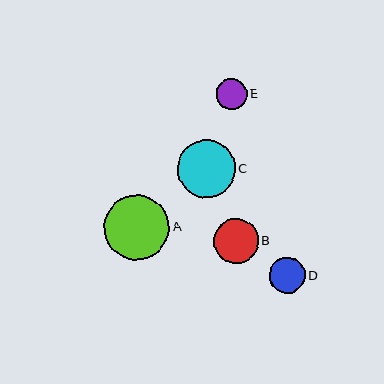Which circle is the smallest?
Circle E is the smallest with a size of approximately 31 pixels.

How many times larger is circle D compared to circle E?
Circle D is approximately 1.2 times the size of circle E.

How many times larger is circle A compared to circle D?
Circle A is approximately 1.8 times the size of circle D.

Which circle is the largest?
Circle A is the largest with a size of approximately 65 pixels.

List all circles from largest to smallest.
From largest to smallest: A, C, B, D, E.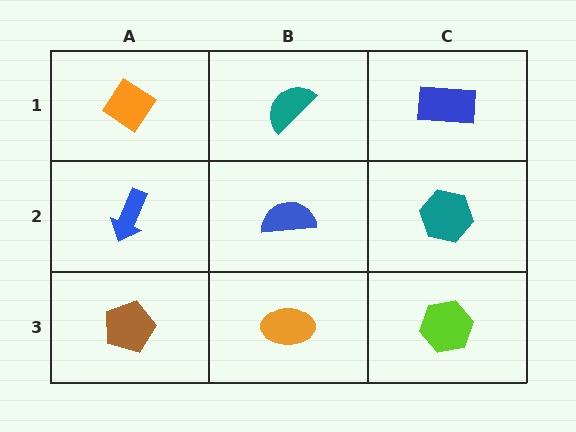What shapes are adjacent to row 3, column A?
A blue arrow (row 2, column A), an orange ellipse (row 3, column B).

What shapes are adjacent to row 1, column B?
A blue semicircle (row 2, column B), an orange diamond (row 1, column A), a blue rectangle (row 1, column C).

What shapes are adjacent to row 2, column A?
An orange diamond (row 1, column A), a brown pentagon (row 3, column A), a blue semicircle (row 2, column B).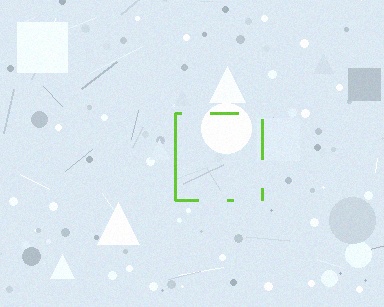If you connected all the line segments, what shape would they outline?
They would outline a square.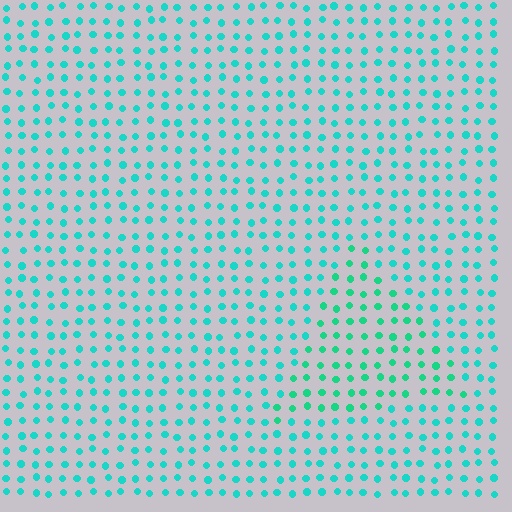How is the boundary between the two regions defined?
The boundary is defined purely by a slight shift in hue (about 21 degrees). Spacing, size, and orientation are identical on both sides.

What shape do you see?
I see a triangle.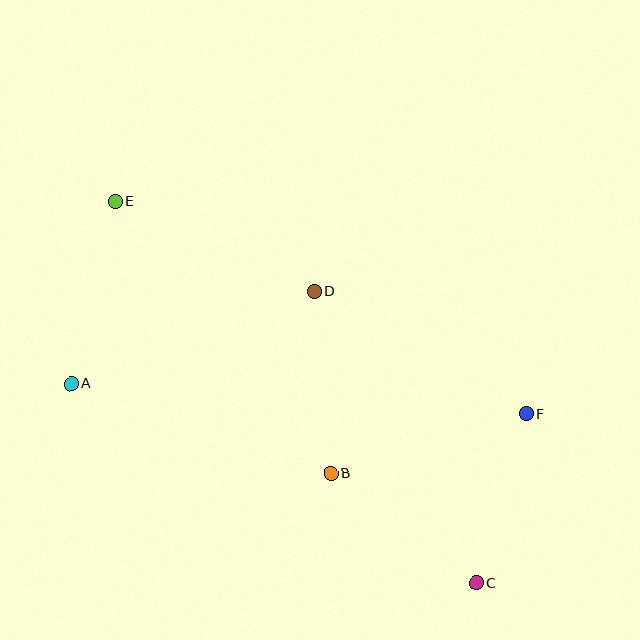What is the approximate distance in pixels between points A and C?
The distance between A and C is approximately 452 pixels.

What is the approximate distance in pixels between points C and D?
The distance between C and D is approximately 334 pixels.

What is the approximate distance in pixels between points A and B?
The distance between A and B is approximately 275 pixels.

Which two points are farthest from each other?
Points C and E are farthest from each other.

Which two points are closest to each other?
Points C and F are closest to each other.